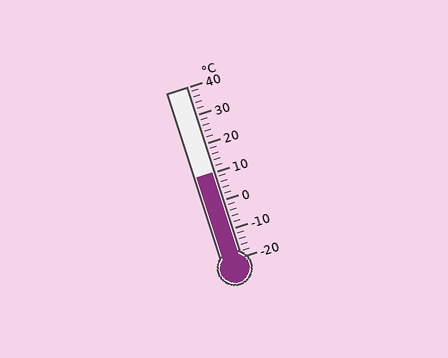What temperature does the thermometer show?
The thermometer shows approximately 10°C.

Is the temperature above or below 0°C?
The temperature is above 0°C.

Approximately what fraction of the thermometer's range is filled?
The thermometer is filled to approximately 50% of its range.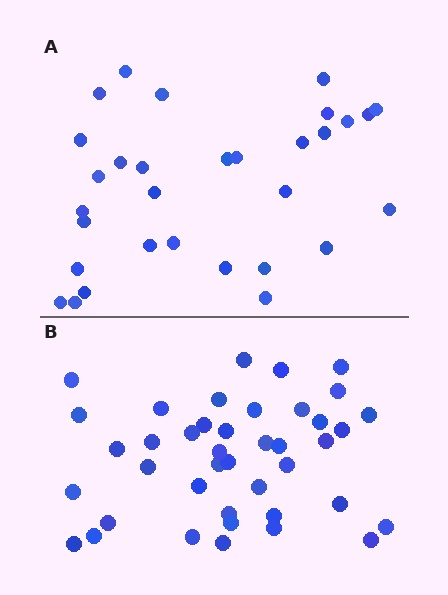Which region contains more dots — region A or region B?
Region B (the bottom region) has more dots.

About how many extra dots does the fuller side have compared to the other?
Region B has roughly 10 or so more dots than region A.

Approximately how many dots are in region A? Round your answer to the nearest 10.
About 30 dots. (The exact count is 31, which rounds to 30.)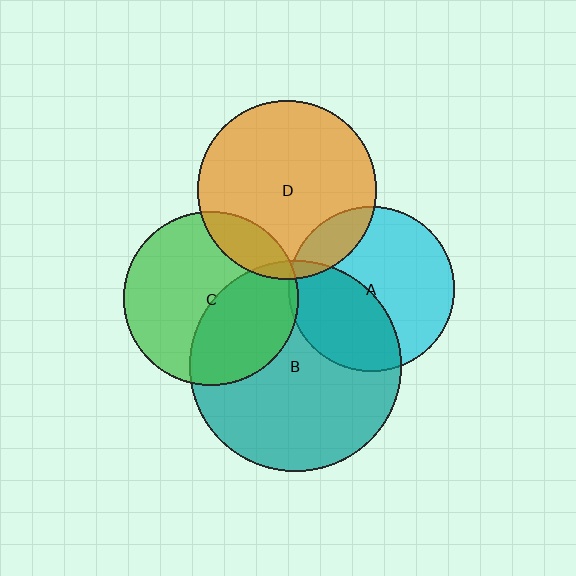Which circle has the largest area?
Circle B (teal).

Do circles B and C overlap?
Yes.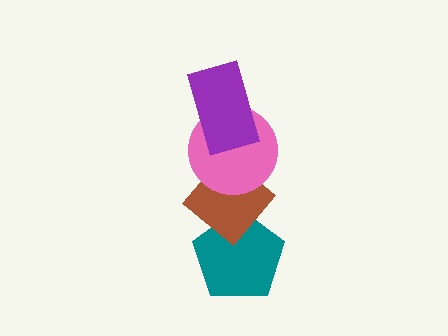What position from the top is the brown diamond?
The brown diamond is 3rd from the top.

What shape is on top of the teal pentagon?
The brown diamond is on top of the teal pentagon.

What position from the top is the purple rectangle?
The purple rectangle is 1st from the top.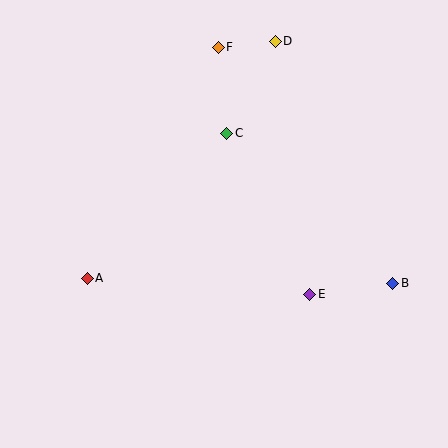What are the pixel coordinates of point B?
Point B is at (393, 283).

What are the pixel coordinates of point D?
Point D is at (275, 41).